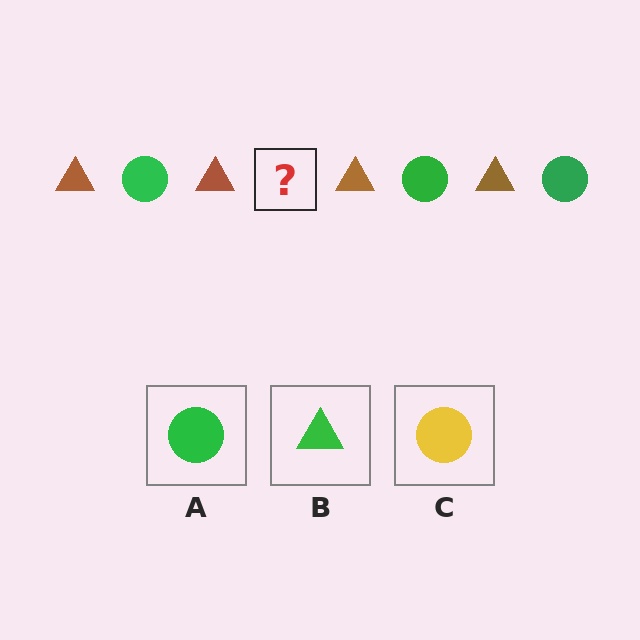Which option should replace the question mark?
Option A.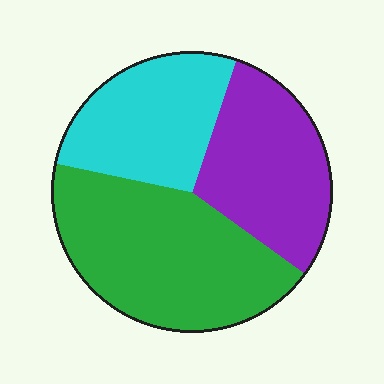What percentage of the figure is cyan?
Cyan covers about 25% of the figure.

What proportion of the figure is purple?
Purple takes up about one third (1/3) of the figure.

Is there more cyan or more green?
Green.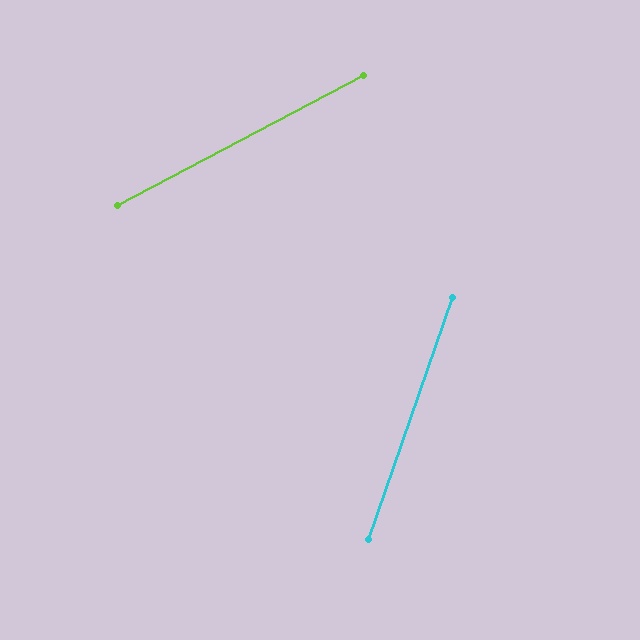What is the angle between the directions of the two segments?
Approximately 43 degrees.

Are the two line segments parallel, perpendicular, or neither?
Neither parallel nor perpendicular — they differ by about 43°.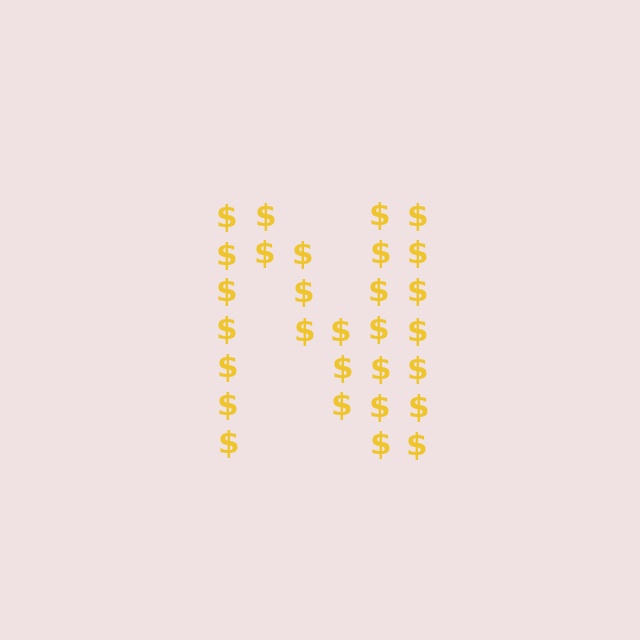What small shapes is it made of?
It is made of small dollar signs.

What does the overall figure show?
The overall figure shows the letter N.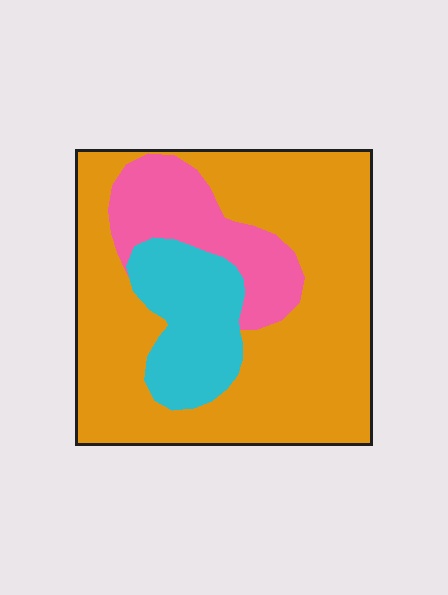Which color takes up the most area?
Orange, at roughly 65%.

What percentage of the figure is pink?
Pink covers around 15% of the figure.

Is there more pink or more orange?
Orange.